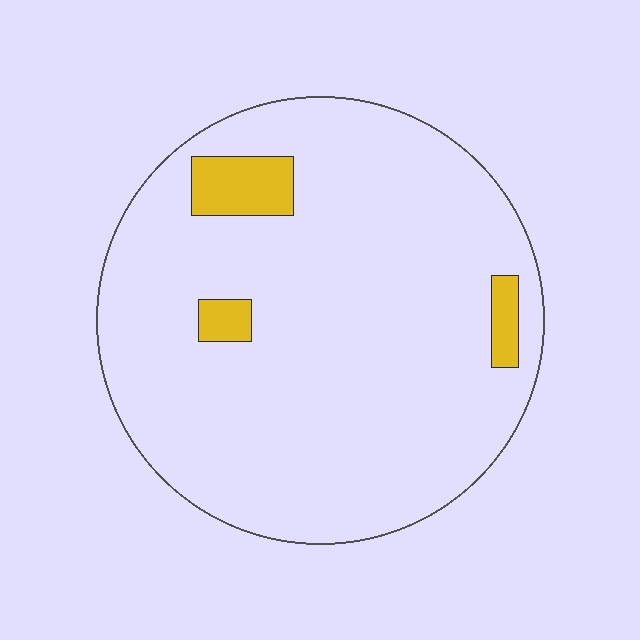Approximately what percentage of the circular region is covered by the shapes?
Approximately 5%.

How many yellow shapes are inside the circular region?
3.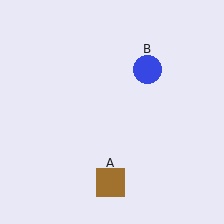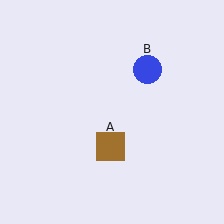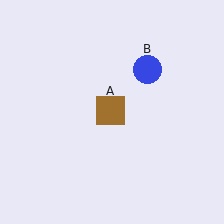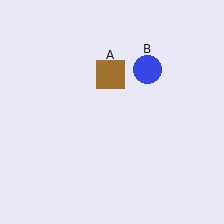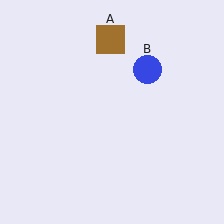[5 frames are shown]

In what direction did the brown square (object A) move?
The brown square (object A) moved up.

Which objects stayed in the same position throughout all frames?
Blue circle (object B) remained stationary.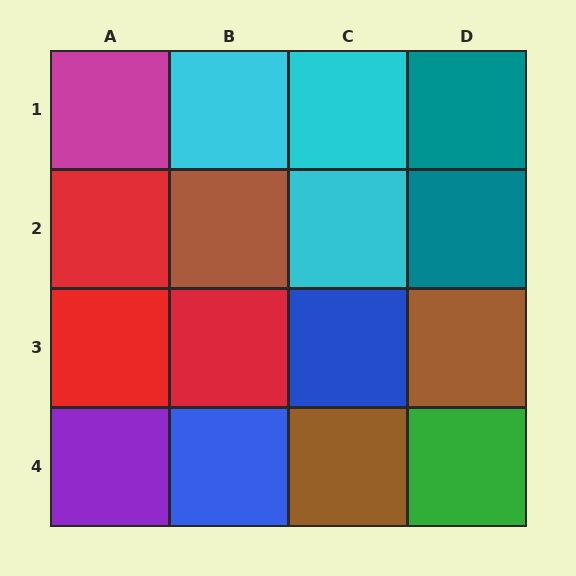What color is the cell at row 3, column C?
Blue.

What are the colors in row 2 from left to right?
Red, brown, cyan, teal.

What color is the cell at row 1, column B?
Cyan.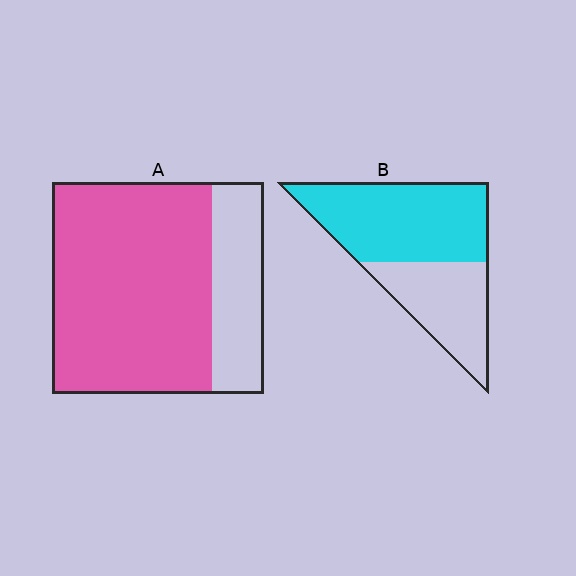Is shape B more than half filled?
Yes.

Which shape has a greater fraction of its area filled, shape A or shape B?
Shape A.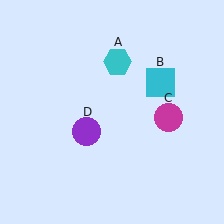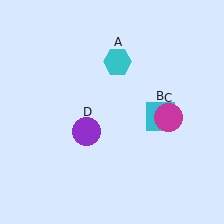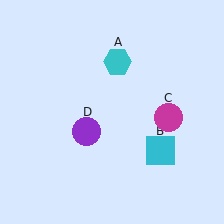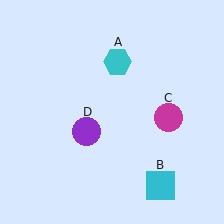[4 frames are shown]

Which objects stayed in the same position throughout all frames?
Cyan hexagon (object A) and magenta circle (object C) and purple circle (object D) remained stationary.